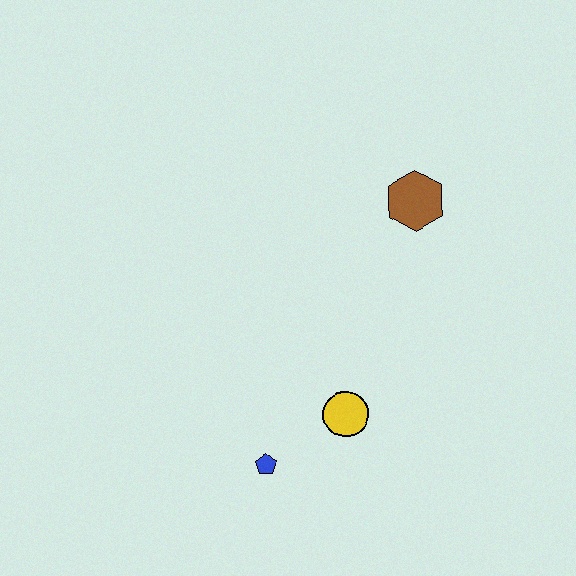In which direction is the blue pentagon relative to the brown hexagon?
The blue pentagon is below the brown hexagon.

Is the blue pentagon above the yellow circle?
No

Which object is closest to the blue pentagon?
The yellow circle is closest to the blue pentagon.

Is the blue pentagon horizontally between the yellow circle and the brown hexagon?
No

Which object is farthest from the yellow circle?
The brown hexagon is farthest from the yellow circle.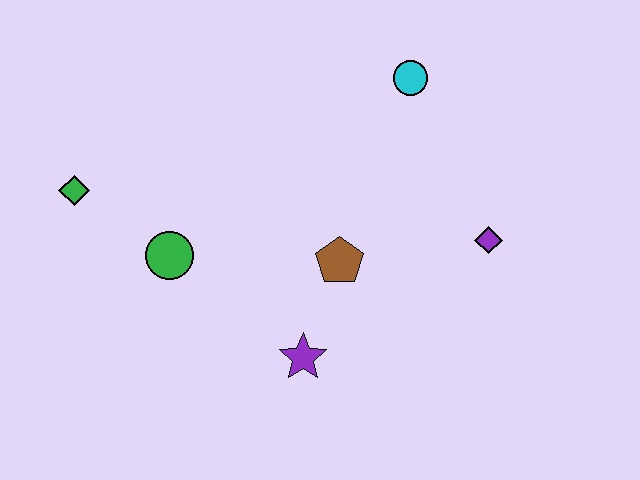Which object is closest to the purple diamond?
The brown pentagon is closest to the purple diamond.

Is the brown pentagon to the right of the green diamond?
Yes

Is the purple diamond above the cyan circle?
No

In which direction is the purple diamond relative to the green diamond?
The purple diamond is to the right of the green diamond.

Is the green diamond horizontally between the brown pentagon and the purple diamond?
No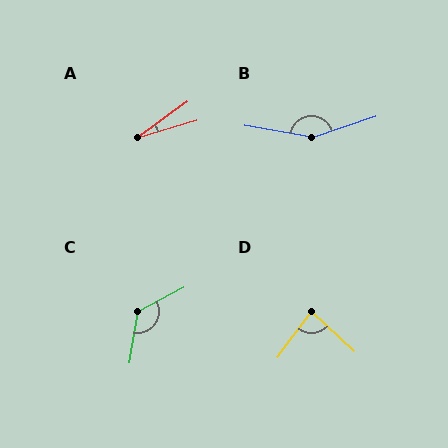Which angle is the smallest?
A, at approximately 20 degrees.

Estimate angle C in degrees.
Approximately 127 degrees.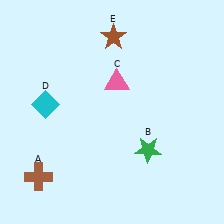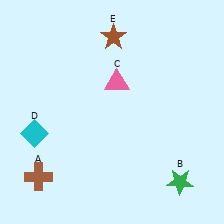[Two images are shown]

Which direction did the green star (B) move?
The green star (B) moved down.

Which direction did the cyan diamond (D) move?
The cyan diamond (D) moved down.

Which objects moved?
The objects that moved are: the green star (B), the cyan diamond (D).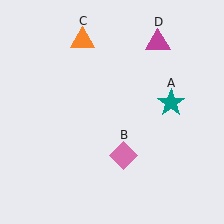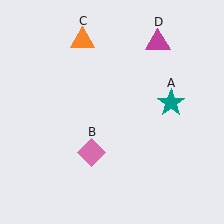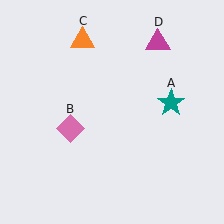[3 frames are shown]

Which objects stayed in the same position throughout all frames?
Teal star (object A) and orange triangle (object C) and magenta triangle (object D) remained stationary.